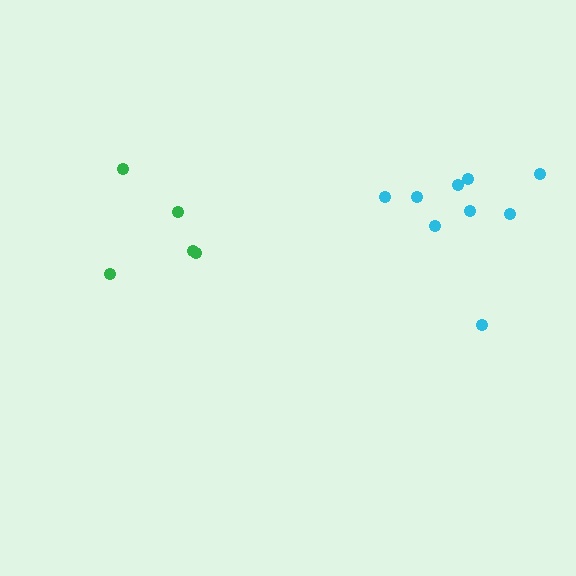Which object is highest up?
The green cluster is topmost.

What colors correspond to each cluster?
The clusters are colored: green, cyan.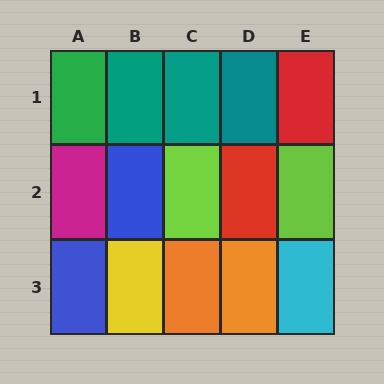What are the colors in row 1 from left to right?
Green, teal, teal, teal, red.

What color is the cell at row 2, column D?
Red.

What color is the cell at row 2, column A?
Magenta.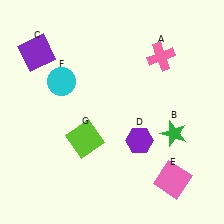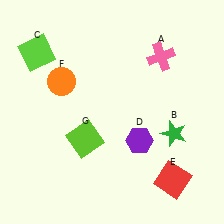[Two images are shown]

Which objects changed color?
C changed from purple to lime. E changed from pink to red. F changed from cyan to orange.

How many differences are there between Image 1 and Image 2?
There are 3 differences between the two images.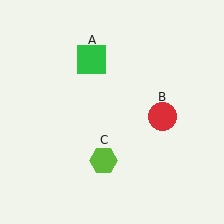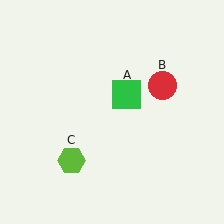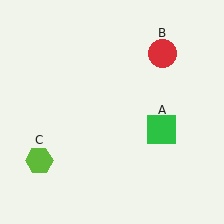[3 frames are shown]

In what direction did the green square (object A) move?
The green square (object A) moved down and to the right.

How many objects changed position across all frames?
3 objects changed position: green square (object A), red circle (object B), lime hexagon (object C).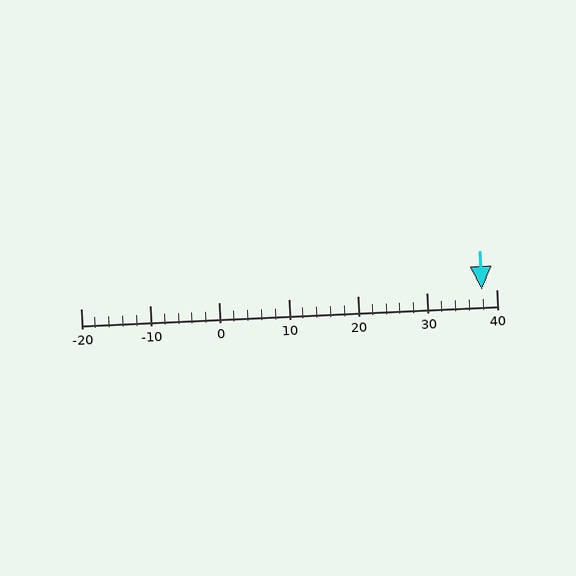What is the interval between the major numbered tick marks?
The major tick marks are spaced 10 units apart.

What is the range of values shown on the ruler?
The ruler shows values from -20 to 40.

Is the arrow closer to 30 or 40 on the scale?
The arrow is closer to 40.